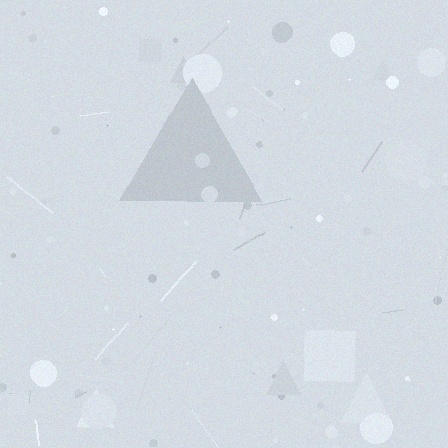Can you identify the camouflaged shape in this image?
The camouflaged shape is a triangle.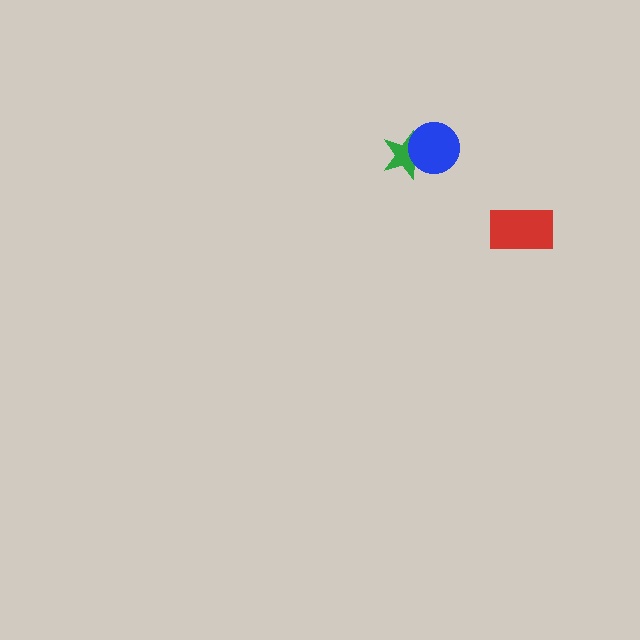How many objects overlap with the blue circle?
1 object overlaps with the blue circle.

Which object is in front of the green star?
The blue circle is in front of the green star.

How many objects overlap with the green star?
1 object overlaps with the green star.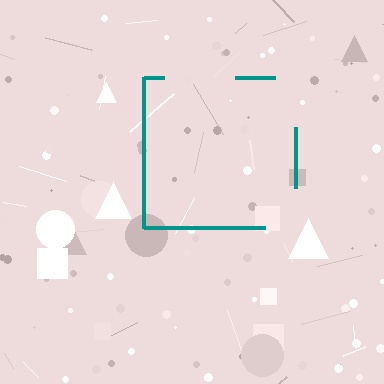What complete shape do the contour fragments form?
The contour fragments form a square.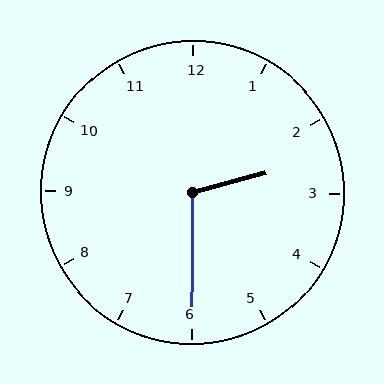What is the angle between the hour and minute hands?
Approximately 105 degrees.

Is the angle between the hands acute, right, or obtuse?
It is obtuse.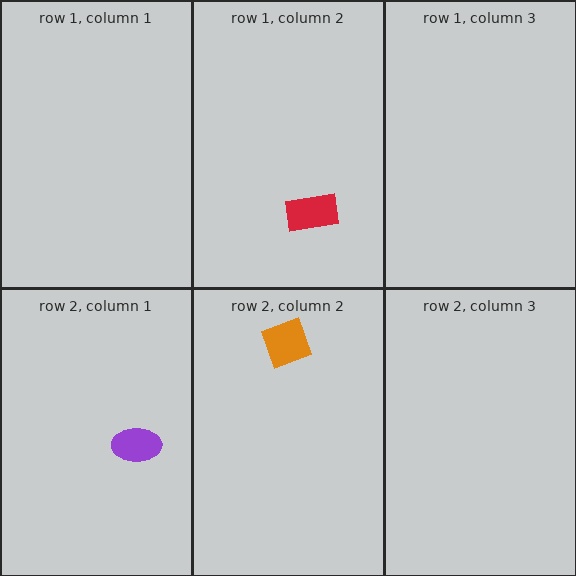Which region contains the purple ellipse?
The row 2, column 1 region.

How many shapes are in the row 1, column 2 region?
1.